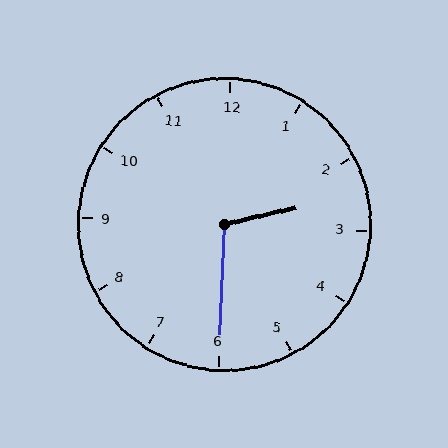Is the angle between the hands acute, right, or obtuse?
It is obtuse.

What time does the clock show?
2:30.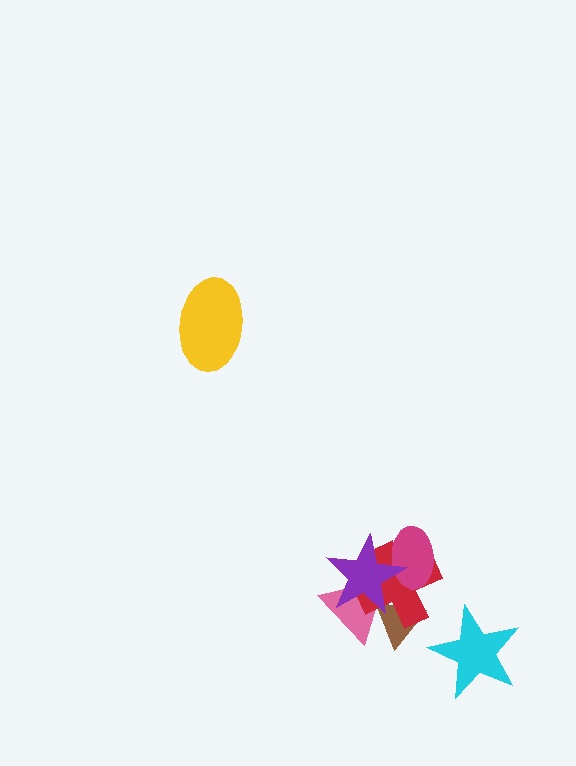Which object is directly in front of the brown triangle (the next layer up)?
The pink triangle is directly in front of the brown triangle.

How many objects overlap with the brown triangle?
3 objects overlap with the brown triangle.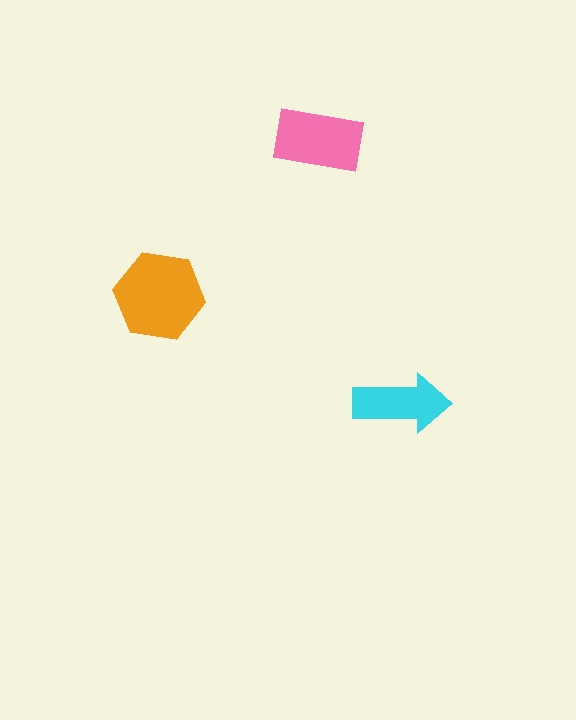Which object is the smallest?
The cyan arrow.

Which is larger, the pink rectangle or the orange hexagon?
The orange hexagon.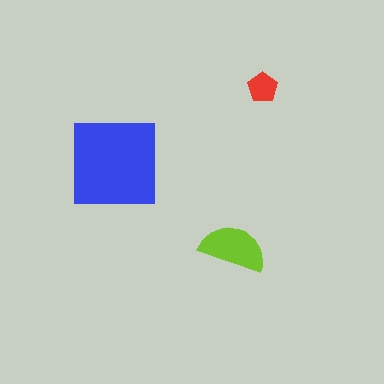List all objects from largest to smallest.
The blue square, the lime semicircle, the red pentagon.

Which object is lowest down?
The lime semicircle is bottommost.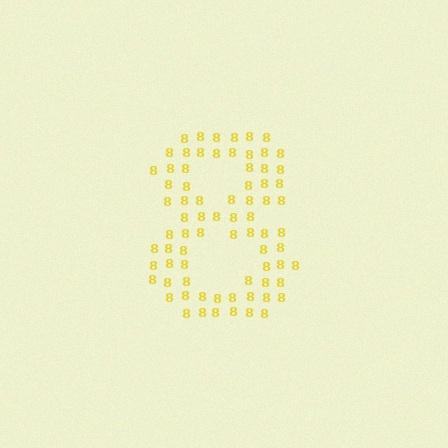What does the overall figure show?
The overall figure shows the digit 8.